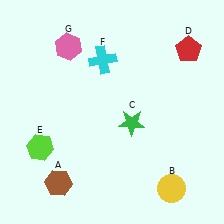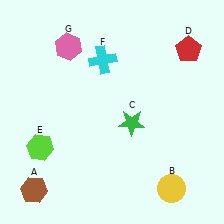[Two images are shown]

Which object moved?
The brown hexagon (A) moved left.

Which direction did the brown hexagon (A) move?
The brown hexagon (A) moved left.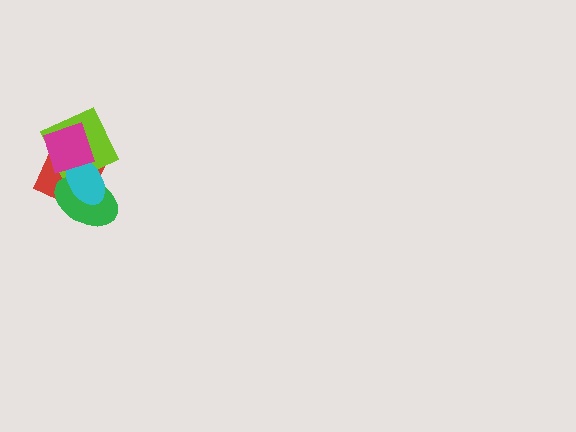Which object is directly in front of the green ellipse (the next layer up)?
The cyan ellipse is directly in front of the green ellipse.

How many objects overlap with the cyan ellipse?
4 objects overlap with the cyan ellipse.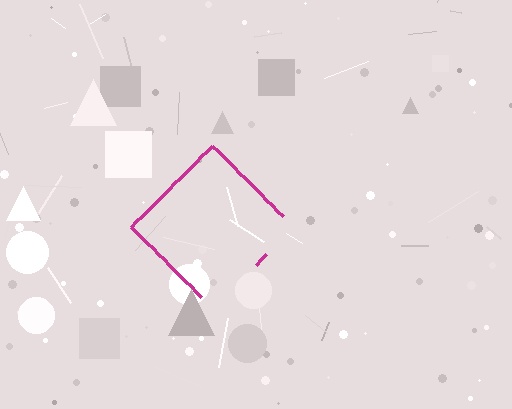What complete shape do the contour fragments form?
The contour fragments form a diamond.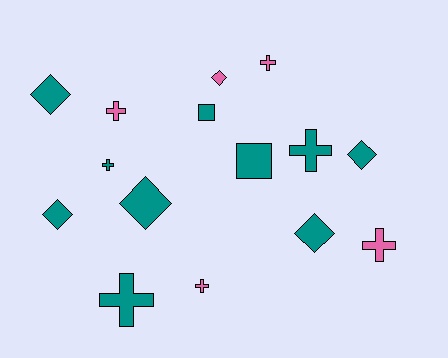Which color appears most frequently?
Teal, with 10 objects.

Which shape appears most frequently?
Cross, with 7 objects.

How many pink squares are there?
There are no pink squares.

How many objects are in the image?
There are 15 objects.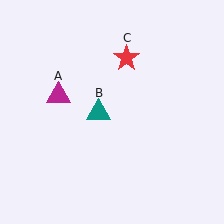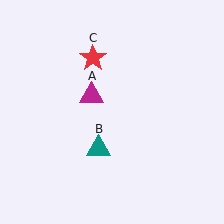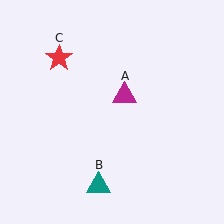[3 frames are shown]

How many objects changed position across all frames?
3 objects changed position: magenta triangle (object A), teal triangle (object B), red star (object C).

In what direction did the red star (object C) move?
The red star (object C) moved left.